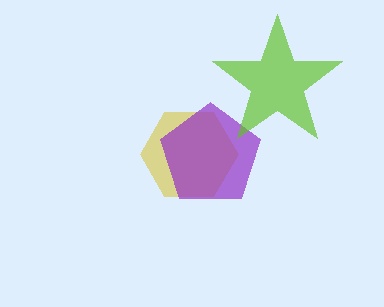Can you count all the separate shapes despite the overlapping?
Yes, there are 3 separate shapes.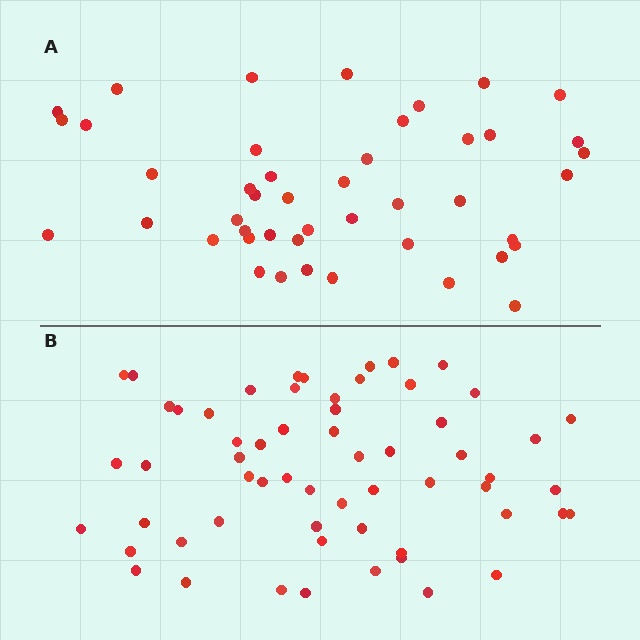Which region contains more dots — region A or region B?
Region B (the bottom region) has more dots.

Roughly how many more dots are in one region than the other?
Region B has approximately 15 more dots than region A.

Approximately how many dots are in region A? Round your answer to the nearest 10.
About 40 dots. (The exact count is 45, which rounds to 40.)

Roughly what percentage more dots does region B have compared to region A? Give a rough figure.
About 35% more.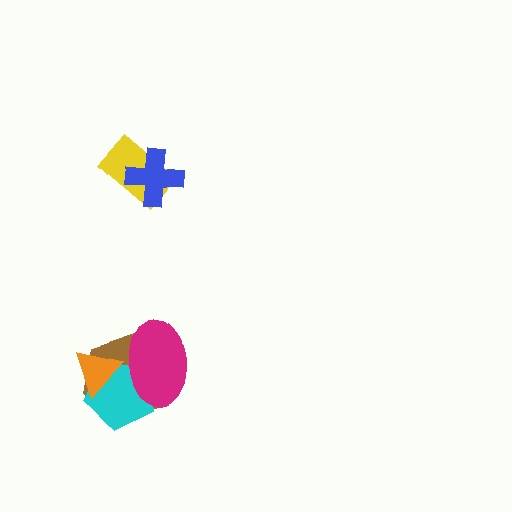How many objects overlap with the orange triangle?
3 objects overlap with the orange triangle.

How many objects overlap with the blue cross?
1 object overlaps with the blue cross.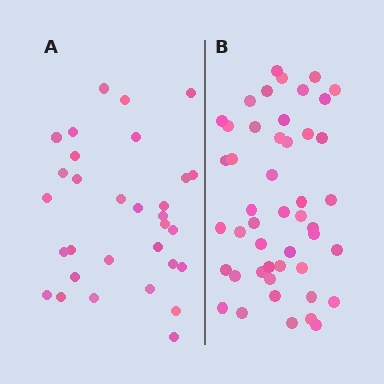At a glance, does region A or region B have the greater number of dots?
Region B (the right region) has more dots.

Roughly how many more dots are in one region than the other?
Region B has approximately 15 more dots than region A.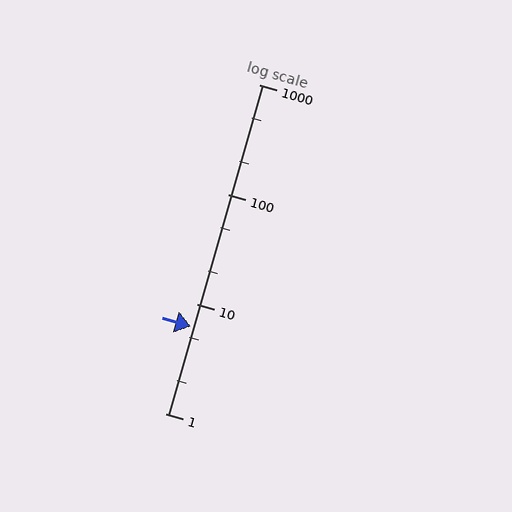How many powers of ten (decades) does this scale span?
The scale spans 3 decades, from 1 to 1000.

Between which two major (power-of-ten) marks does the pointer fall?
The pointer is between 1 and 10.